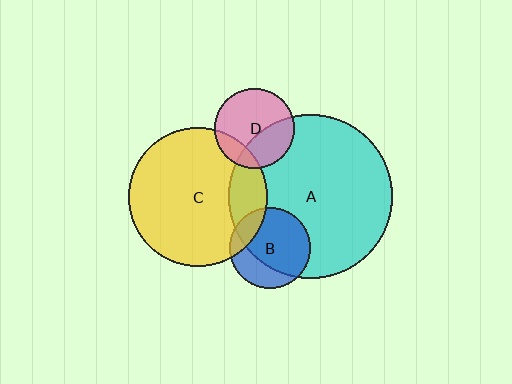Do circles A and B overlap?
Yes.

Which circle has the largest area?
Circle A (cyan).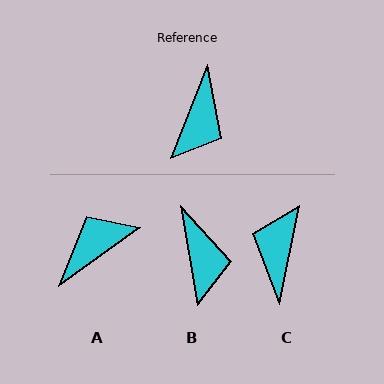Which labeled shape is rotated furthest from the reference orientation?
C, about 170 degrees away.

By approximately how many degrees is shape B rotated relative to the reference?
Approximately 31 degrees counter-clockwise.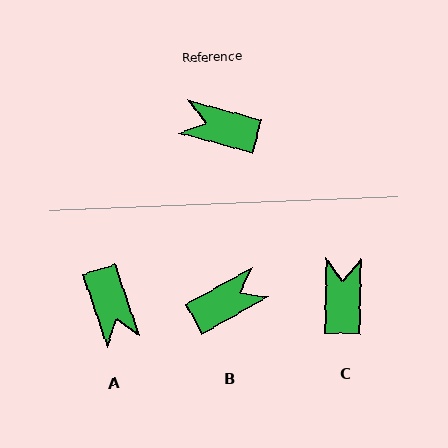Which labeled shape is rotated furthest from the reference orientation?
B, about 136 degrees away.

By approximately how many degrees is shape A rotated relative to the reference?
Approximately 123 degrees counter-clockwise.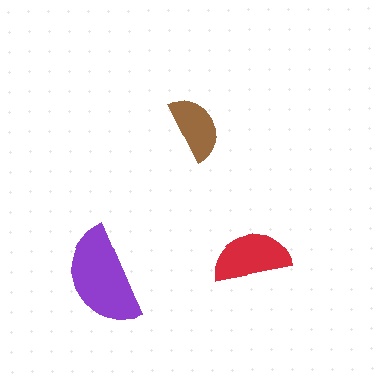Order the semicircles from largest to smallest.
the purple one, the red one, the brown one.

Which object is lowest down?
The purple semicircle is bottommost.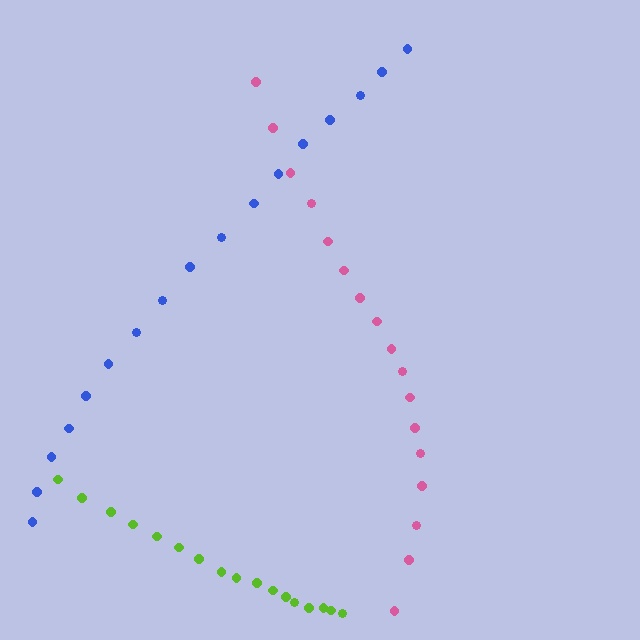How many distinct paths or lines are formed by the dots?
There are 3 distinct paths.